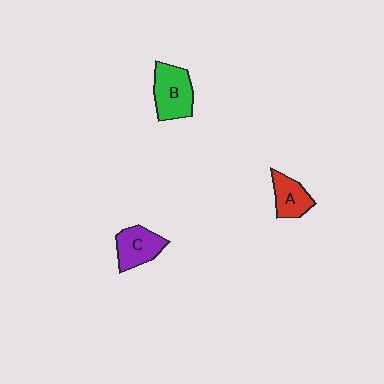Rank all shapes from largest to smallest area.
From largest to smallest: B (green), C (purple), A (red).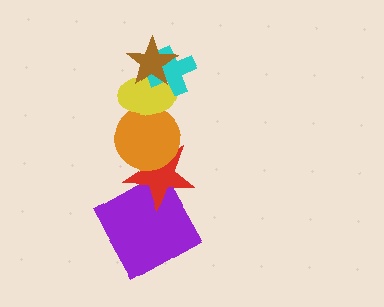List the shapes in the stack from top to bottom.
From top to bottom: the brown star, the cyan cross, the yellow ellipse, the orange circle, the red star, the purple square.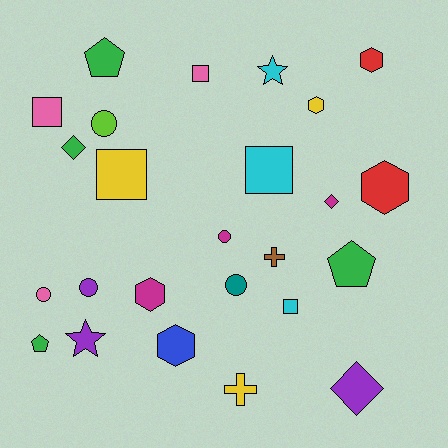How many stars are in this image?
There are 2 stars.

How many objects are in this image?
There are 25 objects.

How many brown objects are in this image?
There is 1 brown object.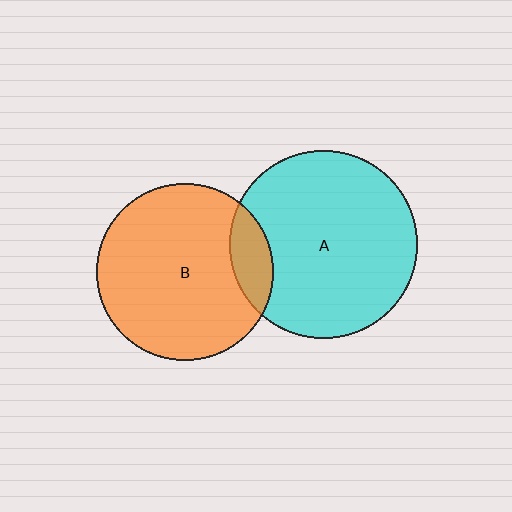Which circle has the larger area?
Circle A (cyan).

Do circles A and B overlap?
Yes.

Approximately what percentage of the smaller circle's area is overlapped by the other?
Approximately 15%.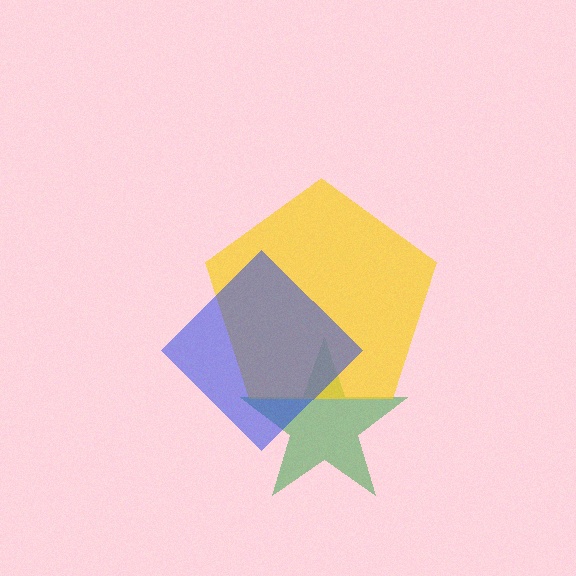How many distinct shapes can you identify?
There are 3 distinct shapes: a green star, a yellow pentagon, a blue diamond.